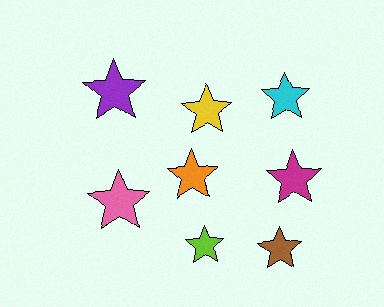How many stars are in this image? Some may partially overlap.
There are 8 stars.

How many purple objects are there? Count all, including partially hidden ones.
There is 1 purple object.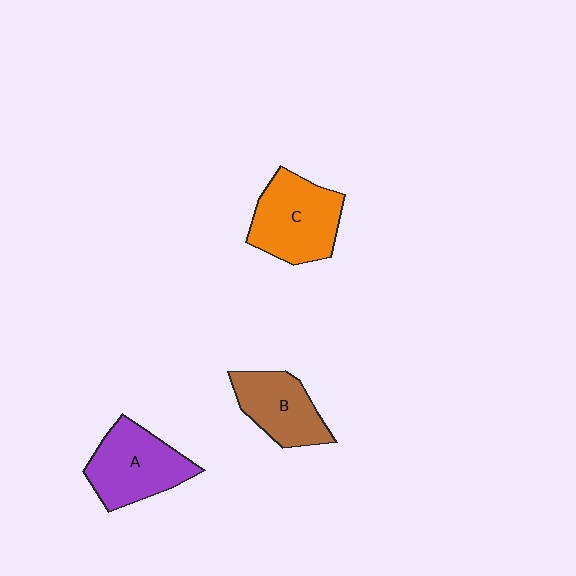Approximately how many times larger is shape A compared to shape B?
Approximately 1.2 times.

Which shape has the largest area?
Shape C (orange).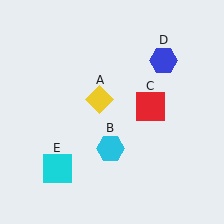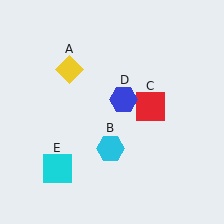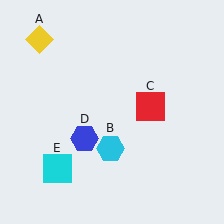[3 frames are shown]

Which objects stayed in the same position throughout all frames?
Cyan hexagon (object B) and red square (object C) and cyan square (object E) remained stationary.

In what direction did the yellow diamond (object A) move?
The yellow diamond (object A) moved up and to the left.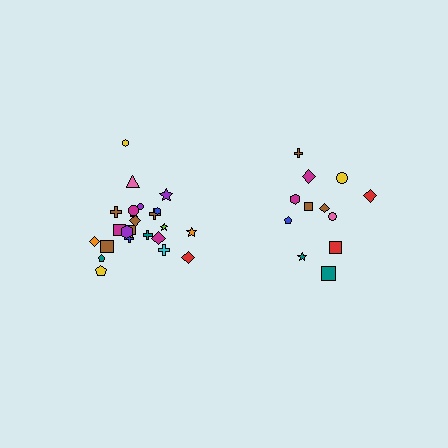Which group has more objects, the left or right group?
The left group.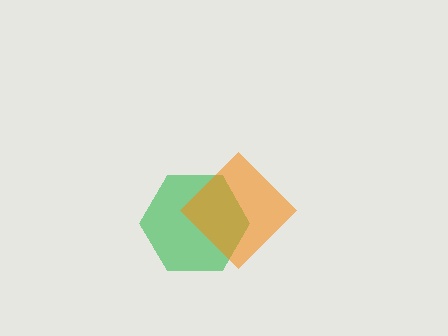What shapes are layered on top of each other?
The layered shapes are: a green hexagon, an orange diamond.